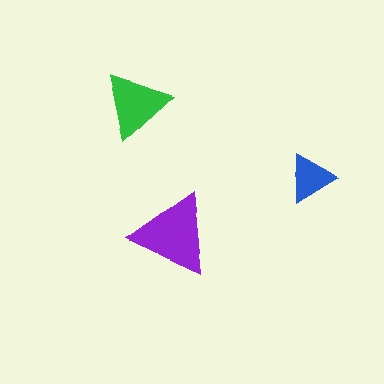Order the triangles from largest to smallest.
the purple one, the green one, the blue one.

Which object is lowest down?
The purple triangle is bottommost.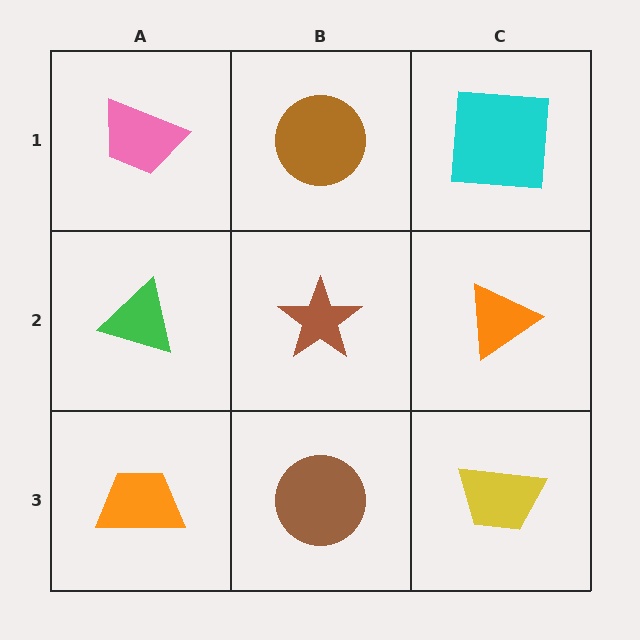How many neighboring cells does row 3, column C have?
2.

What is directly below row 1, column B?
A brown star.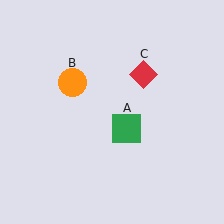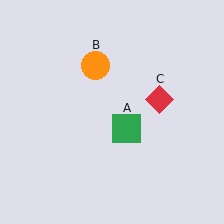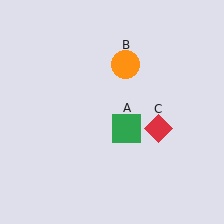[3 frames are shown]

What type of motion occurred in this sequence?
The orange circle (object B), red diamond (object C) rotated clockwise around the center of the scene.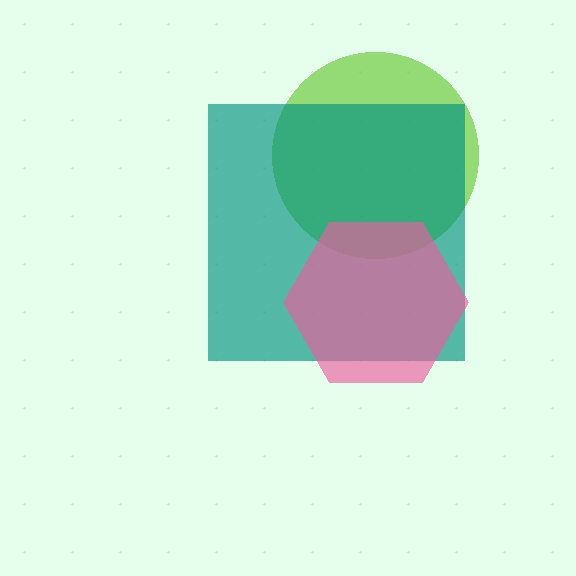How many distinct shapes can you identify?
There are 3 distinct shapes: a lime circle, a teal square, a pink hexagon.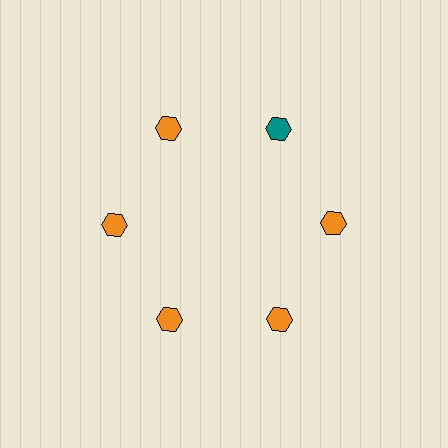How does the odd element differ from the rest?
It has a different color: teal instead of orange.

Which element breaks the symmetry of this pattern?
The teal hexagon at roughly the 1 o'clock position breaks the symmetry. All other shapes are orange hexagons.